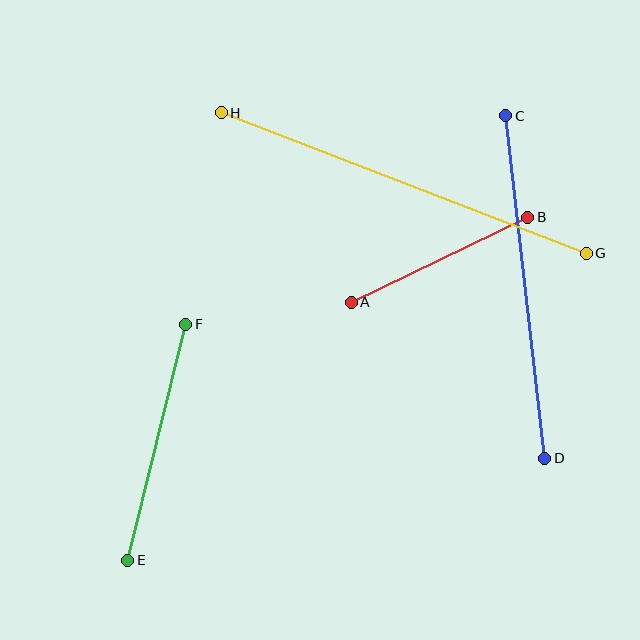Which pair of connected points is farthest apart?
Points G and H are farthest apart.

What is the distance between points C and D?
The distance is approximately 345 pixels.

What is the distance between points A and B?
The distance is approximately 196 pixels.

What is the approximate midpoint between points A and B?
The midpoint is at approximately (440, 260) pixels.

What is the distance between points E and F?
The distance is approximately 243 pixels.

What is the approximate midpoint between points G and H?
The midpoint is at approximately (404, 183) pixels.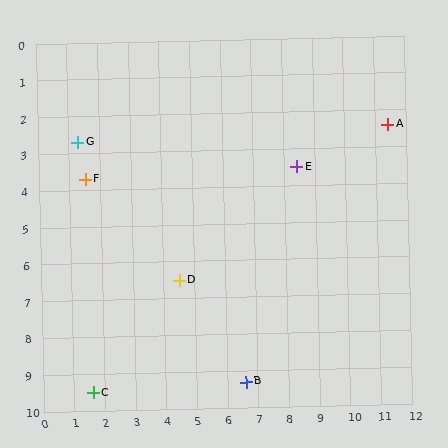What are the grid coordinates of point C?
Point C is at approximately (1.6, 9.5).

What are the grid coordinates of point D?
Point D is at approximately (4.5, 6.5).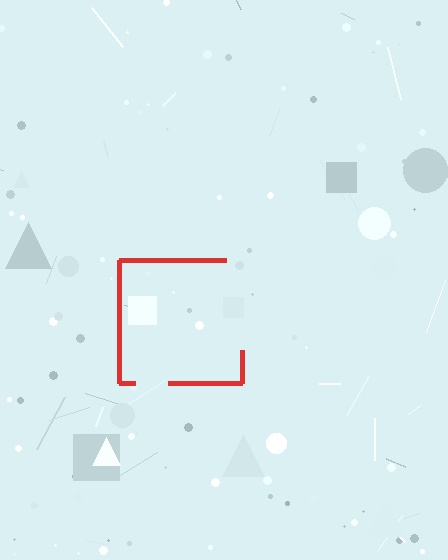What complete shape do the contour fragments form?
The contour fragments form a square.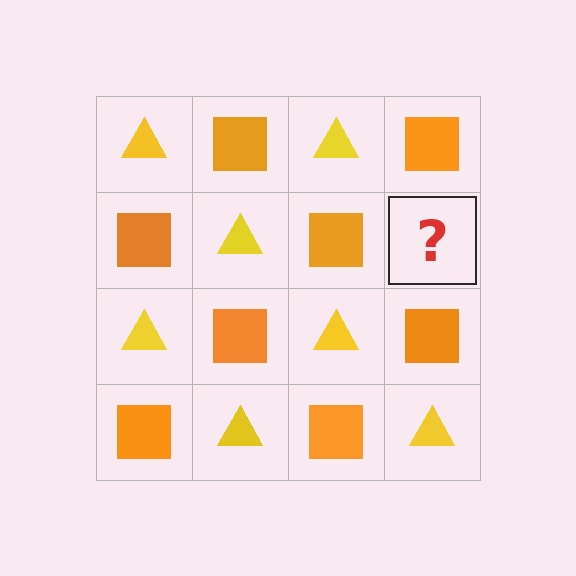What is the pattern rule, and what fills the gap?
The rule is that it alternates yellow triangle and orange square in a checkerboard pattern. The gap should be filled with a yellow triangle.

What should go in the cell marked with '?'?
The missing cell should contain a yellow triangle.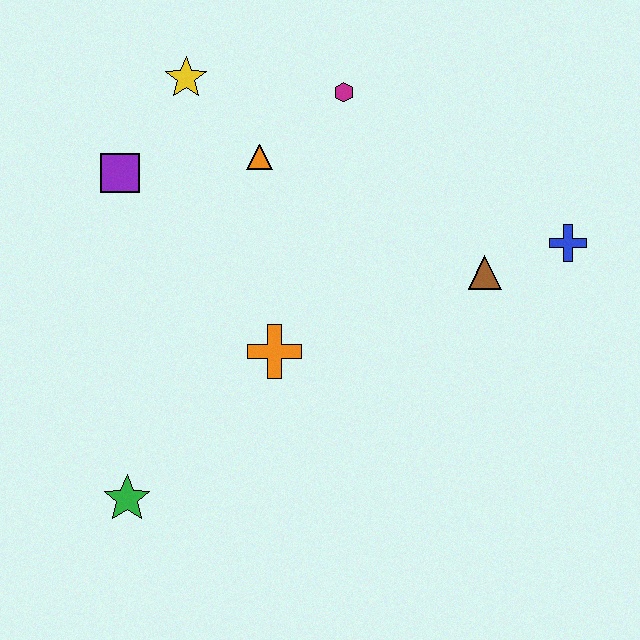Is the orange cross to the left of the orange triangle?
No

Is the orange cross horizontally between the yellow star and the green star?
No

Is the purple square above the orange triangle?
No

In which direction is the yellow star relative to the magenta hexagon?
The yellow star is to the left of the magenta hexagon.